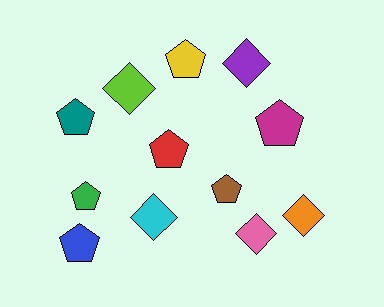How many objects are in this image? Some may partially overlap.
There are 12 objects.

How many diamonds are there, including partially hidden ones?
There are 5 diamonds.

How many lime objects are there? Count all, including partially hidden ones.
There is 1 lime object.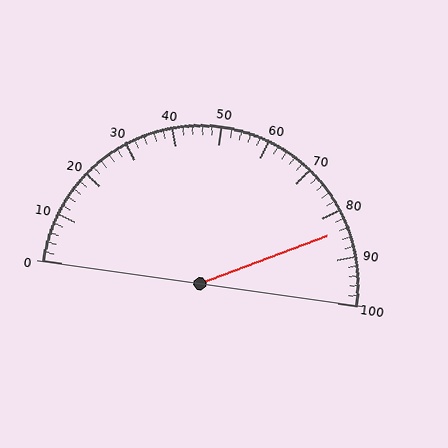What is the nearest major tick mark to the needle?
The nearest major tick mark is 80.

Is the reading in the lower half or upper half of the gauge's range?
The reading is in the upper half of the range (0 to 100).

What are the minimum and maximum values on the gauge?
The gauge ranges from 0 to 100.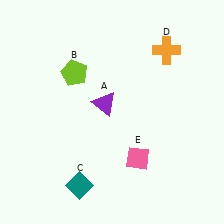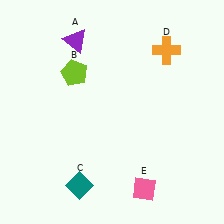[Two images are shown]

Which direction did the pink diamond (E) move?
The pink diamond (E) moved down.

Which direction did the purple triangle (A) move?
The purple triangle (A) moved up.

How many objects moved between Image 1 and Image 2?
2 objects moved between the two images.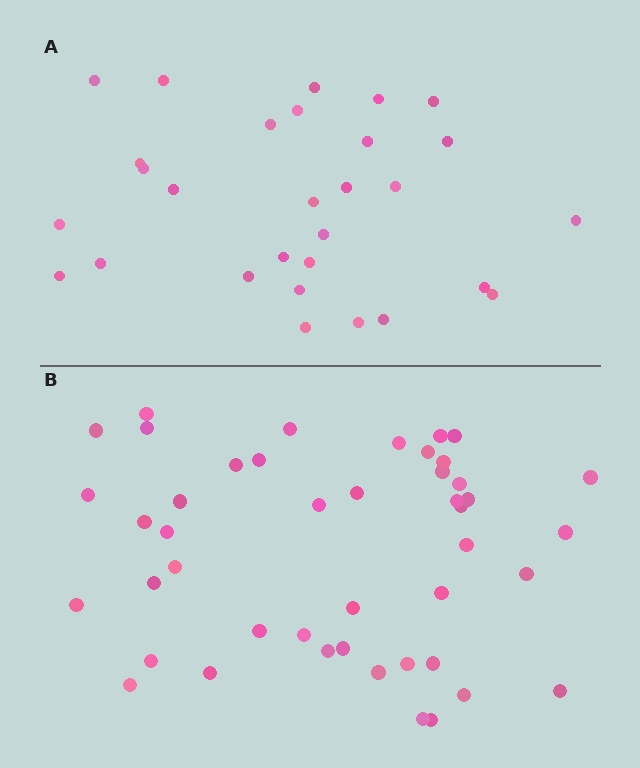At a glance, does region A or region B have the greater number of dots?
Region B (the bottom region) has more dots.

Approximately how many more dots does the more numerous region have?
Region B has approximately 15 more dots than region A.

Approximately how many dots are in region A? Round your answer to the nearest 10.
About 30 dots. (The exact count is 29, which rounds to 30.)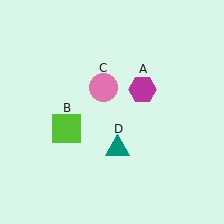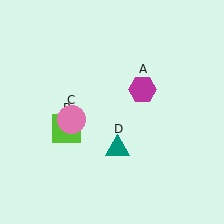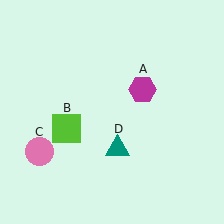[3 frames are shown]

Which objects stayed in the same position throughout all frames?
Magenta hexagon (object A) and lime square (object B) and teal triangle (object D) remained stationary.